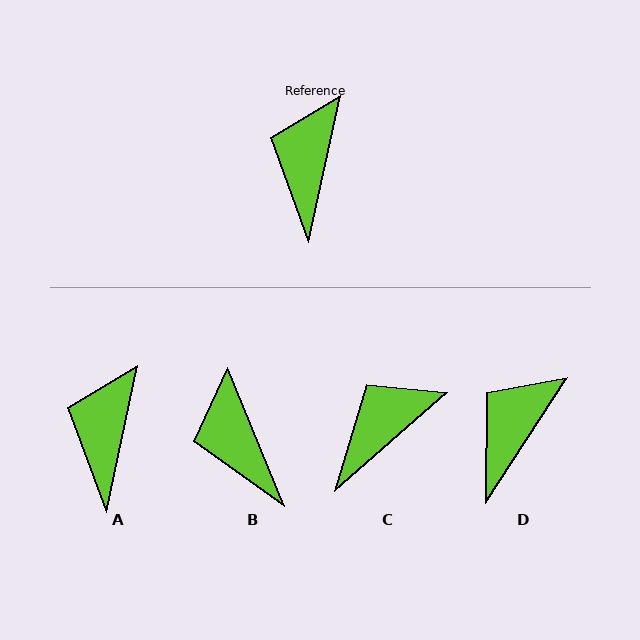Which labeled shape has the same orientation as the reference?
A.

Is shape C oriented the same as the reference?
No, it is off by about 37 degrees.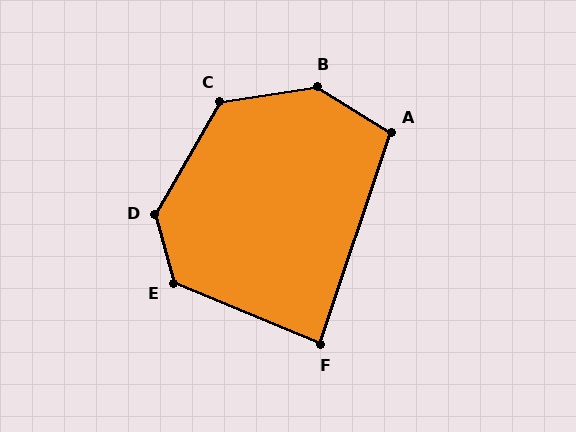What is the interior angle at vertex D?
Approximately 135 degrees (obtuse).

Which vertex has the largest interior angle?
B, at approximately 139 degrees.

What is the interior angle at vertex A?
Approximately 104 degrees (obtuse).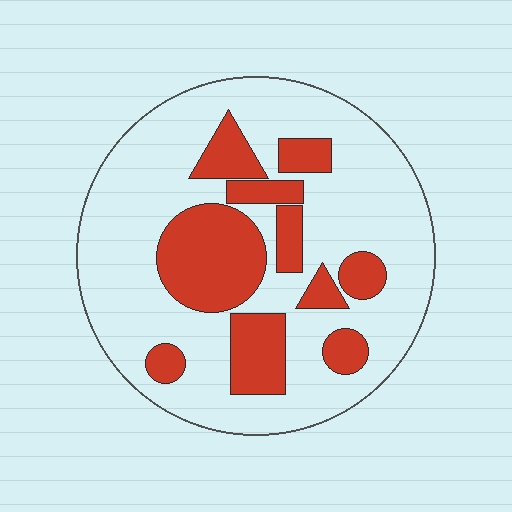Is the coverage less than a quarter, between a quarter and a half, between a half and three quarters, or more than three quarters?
Between a quarter and a half.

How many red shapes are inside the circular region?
10.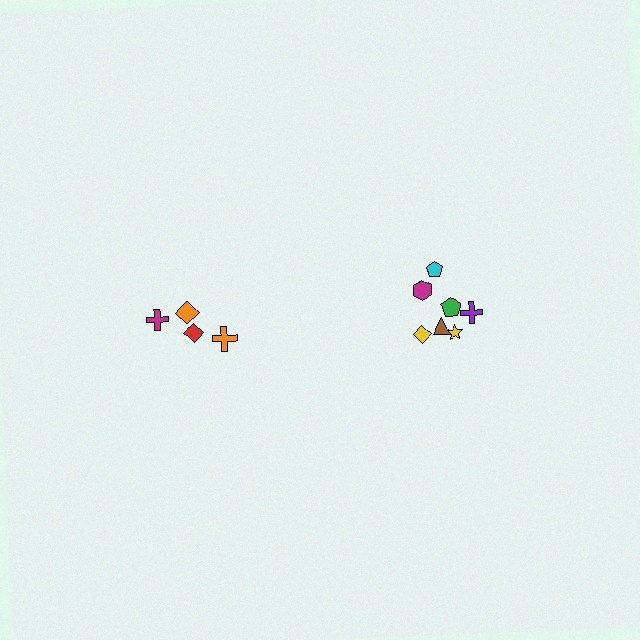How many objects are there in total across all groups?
There are 11 objects.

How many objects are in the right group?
There are 7 objects.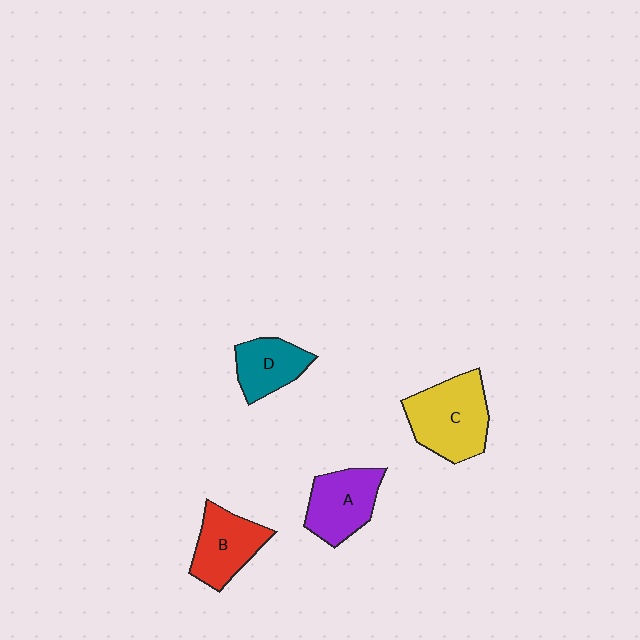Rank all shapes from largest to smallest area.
From largest to smallest: C (yellow), A (purple), B (red), D (teal).